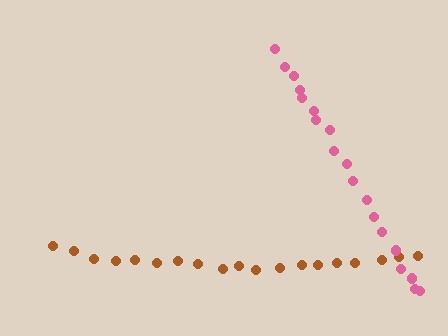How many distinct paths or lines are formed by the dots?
There are 2 distinct paths.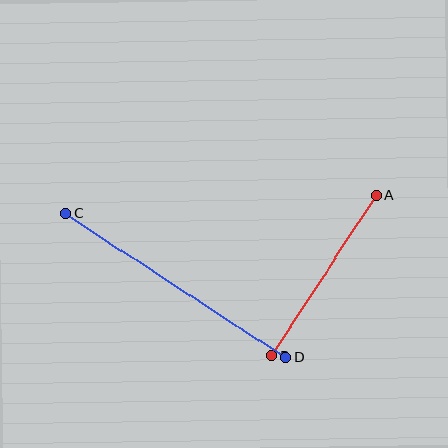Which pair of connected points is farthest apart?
Points C and D are farthest apart.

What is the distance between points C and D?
The distance is approximately 263 pixels.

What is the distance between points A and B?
The distance is approximately 192 pixels.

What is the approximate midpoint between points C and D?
The midpoint is at approximately (176, 286) pixels.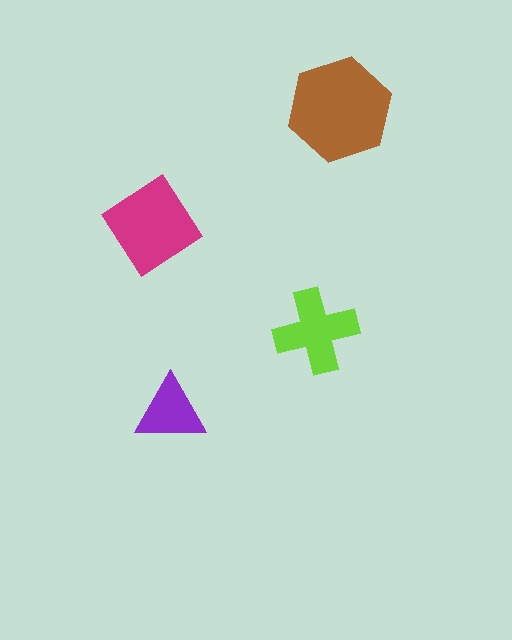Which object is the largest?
The brown hexagon.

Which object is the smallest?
The purple triangle.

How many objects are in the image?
There are 4 objects in the image.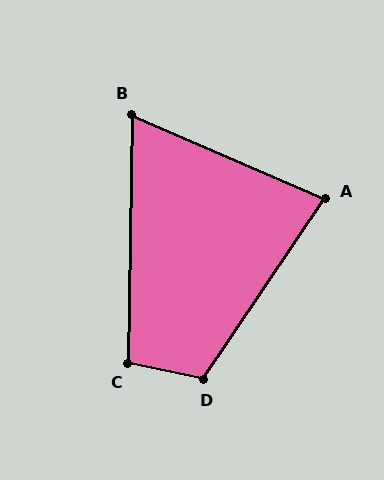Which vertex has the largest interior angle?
D, at approximately 113 degrees.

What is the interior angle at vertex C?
Approximately 100 degrees (obtuse).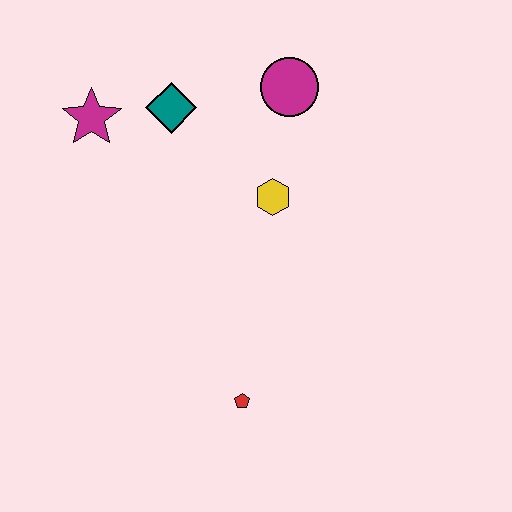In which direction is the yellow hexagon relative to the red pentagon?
The yellow hexagon is above the red pentagon.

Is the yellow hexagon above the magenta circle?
No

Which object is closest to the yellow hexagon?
The magenta circle is closest to the yellow hexagon.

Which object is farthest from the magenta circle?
The red pentagon is farthest from the magenta circle.